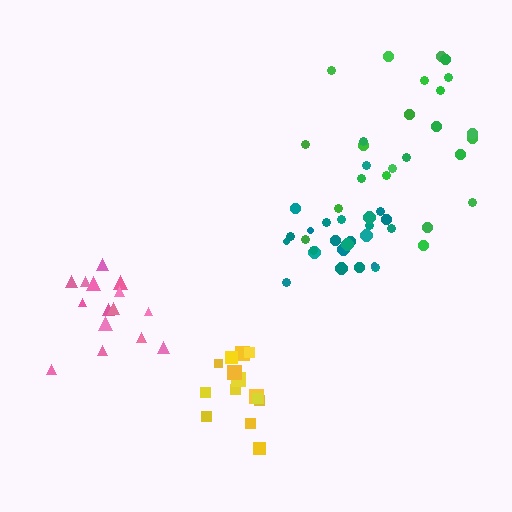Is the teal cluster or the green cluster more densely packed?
Teal.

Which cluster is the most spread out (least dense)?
Green.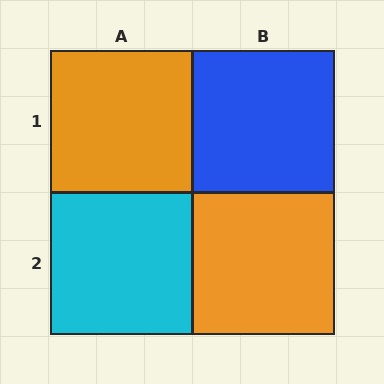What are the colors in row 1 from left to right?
Orange, blue.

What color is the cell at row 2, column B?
Orange.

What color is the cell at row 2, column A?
Cyan.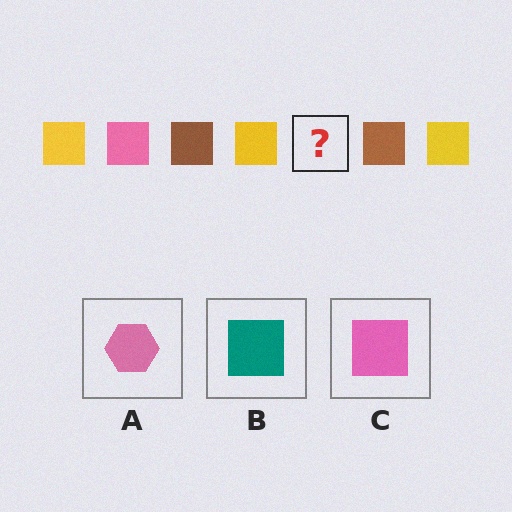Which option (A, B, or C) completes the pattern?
C.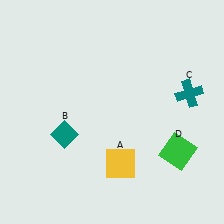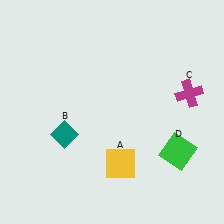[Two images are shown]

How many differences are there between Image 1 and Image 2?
There is 1 difference between the two images.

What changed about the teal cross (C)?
In Image 1, C is teal. In Image 2, it changed to magenta.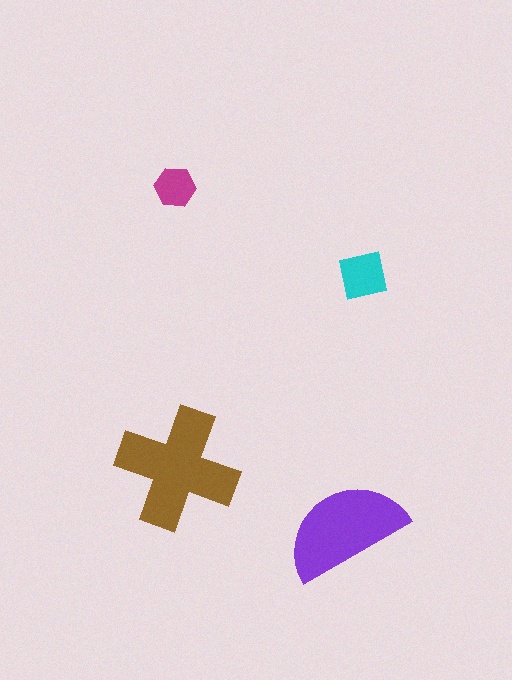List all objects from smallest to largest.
The magenta hexagon, the cyan square, the purple semicircle, the brown cross.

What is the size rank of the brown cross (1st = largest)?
1st.